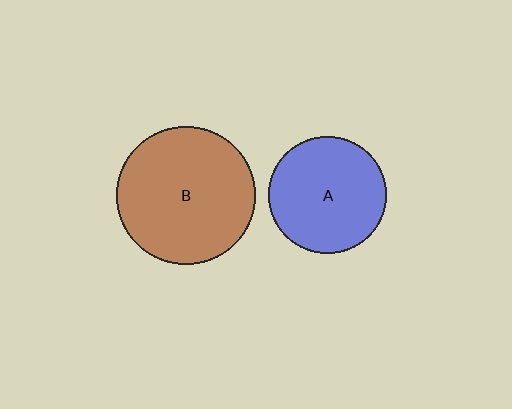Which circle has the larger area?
Circle B (brown).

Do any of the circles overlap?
No, none of the circles overlap.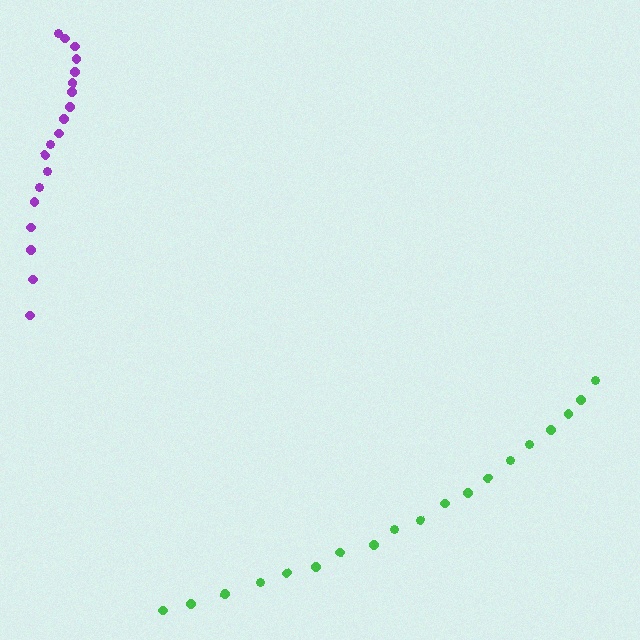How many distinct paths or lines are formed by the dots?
There are 2 distinct paths.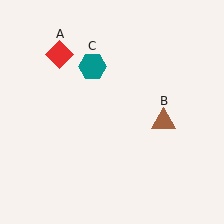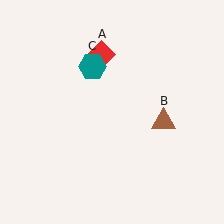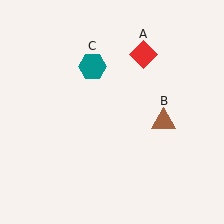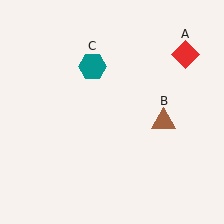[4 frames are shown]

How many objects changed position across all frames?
1 object changed position: red diamond (object A).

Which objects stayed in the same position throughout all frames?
Brown triangle (object B) and teal hexagon (object C) remained stationary.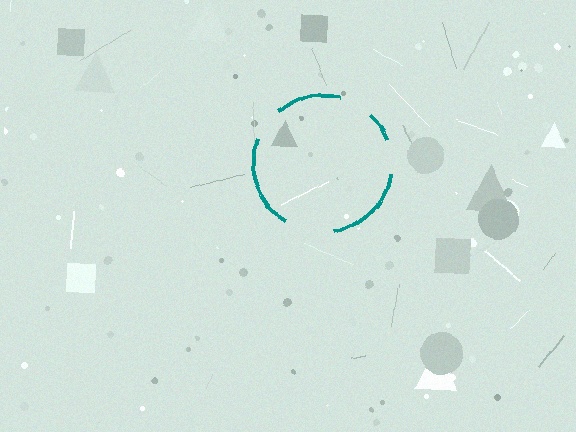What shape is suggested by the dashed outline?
The dashed outline suggests a circle.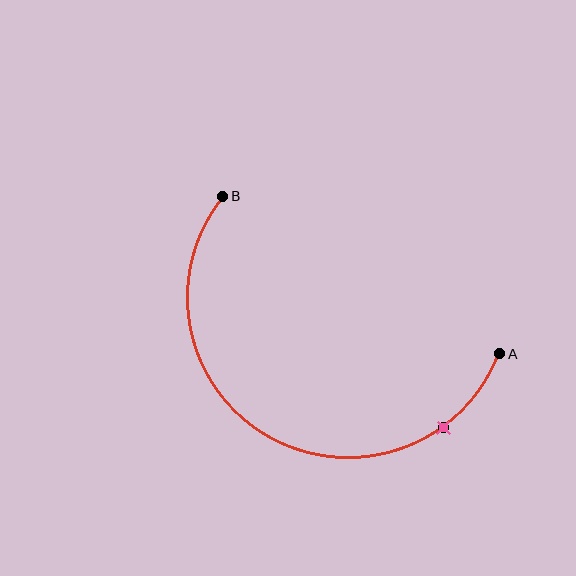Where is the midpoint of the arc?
The arc midpoint is the point on the curve farthest from the straight line joining A and B. It sits below that line.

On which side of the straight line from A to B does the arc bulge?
The arc bulges below the straight line connecting A and B.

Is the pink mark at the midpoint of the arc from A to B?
No. The pink mark lies on the arc but is closer to endpoint A. The arc midpoint would be at the point on the curve equidistant along the arc from both A and B.